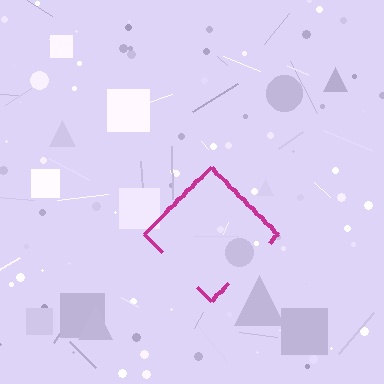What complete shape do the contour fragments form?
The contour fragments form a diamond.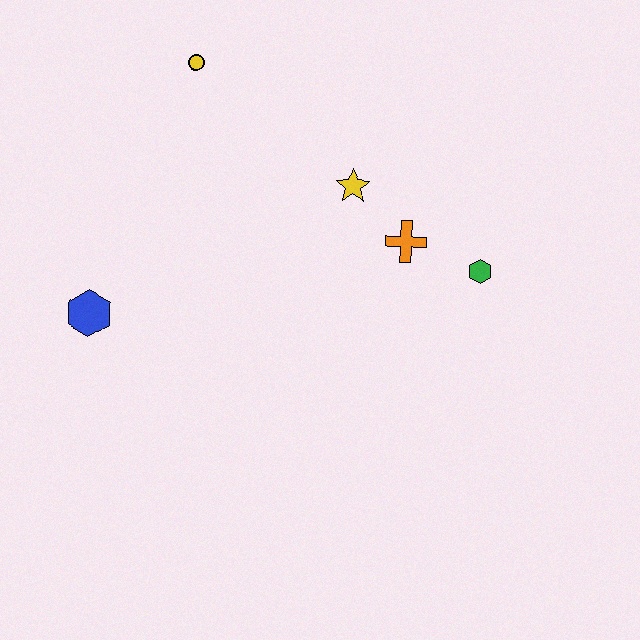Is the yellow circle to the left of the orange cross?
Yes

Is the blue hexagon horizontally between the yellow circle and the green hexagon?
No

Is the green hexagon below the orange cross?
Yes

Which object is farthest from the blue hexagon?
The green hexagon is farthest from the blue hexagon.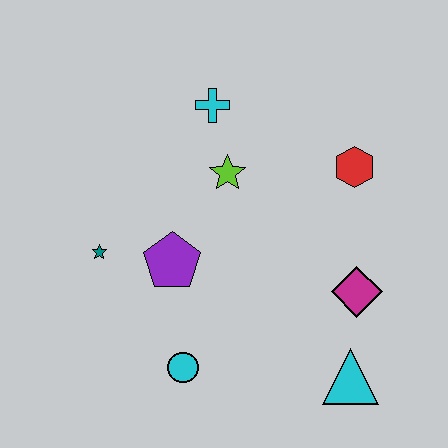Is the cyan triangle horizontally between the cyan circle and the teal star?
No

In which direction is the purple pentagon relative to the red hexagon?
The purple pentagon is to the left of the red hexagon.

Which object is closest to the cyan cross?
The lime star is closest to the cyan cross.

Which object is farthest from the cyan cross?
The cyan triangle is farthest from the cyan cross.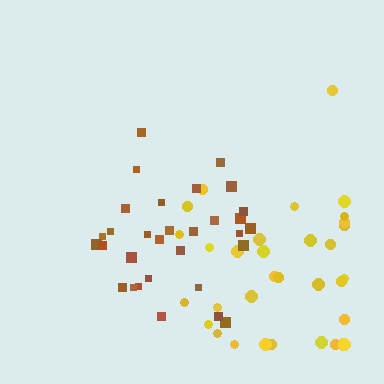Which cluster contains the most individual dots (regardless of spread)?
Yellow (34).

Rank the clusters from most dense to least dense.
brown, yellow.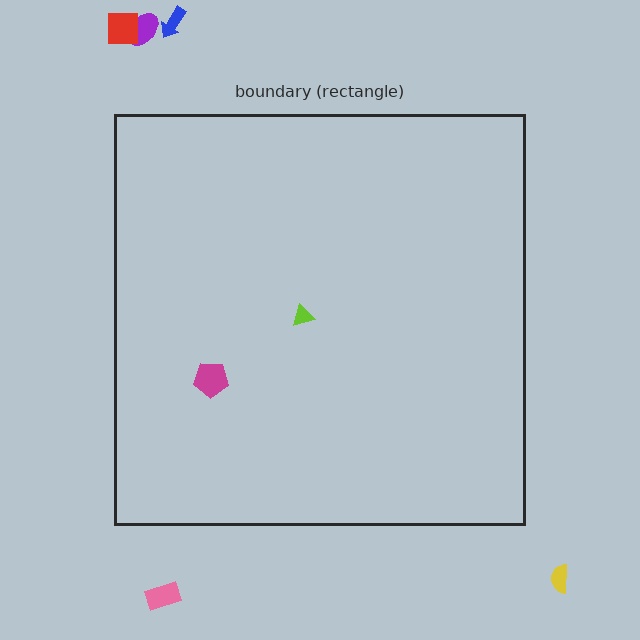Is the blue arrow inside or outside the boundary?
Outside.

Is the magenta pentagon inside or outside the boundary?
Inside.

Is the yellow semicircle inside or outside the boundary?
Outside.